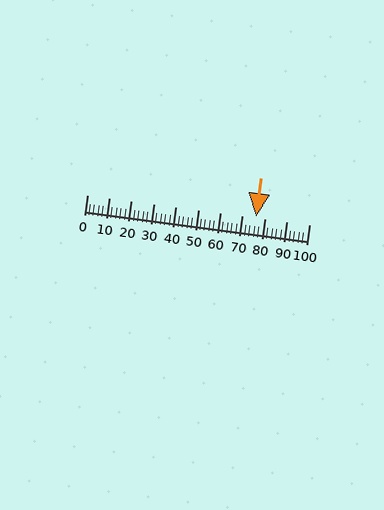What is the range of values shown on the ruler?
The ruler shows values from 0 to 100.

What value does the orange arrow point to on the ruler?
The orange arrow points to approximately 76.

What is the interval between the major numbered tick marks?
The major tick marks are spaced 10 units apart.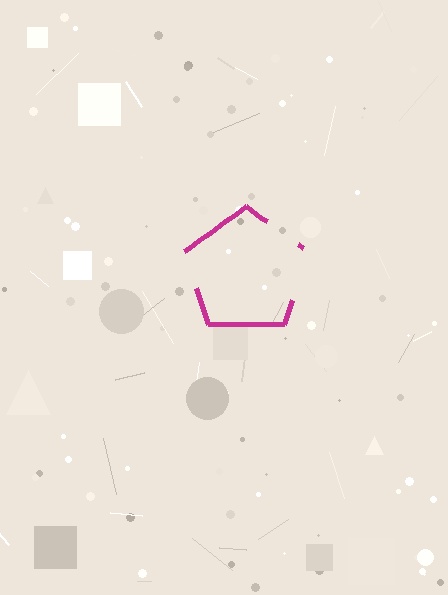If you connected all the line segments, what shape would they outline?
They would outline a pentagon.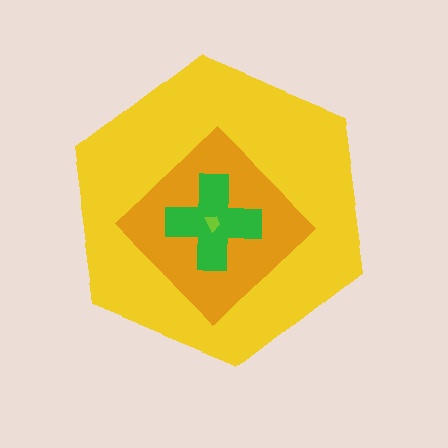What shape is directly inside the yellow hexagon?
The orange diamond.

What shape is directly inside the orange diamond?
The green cross.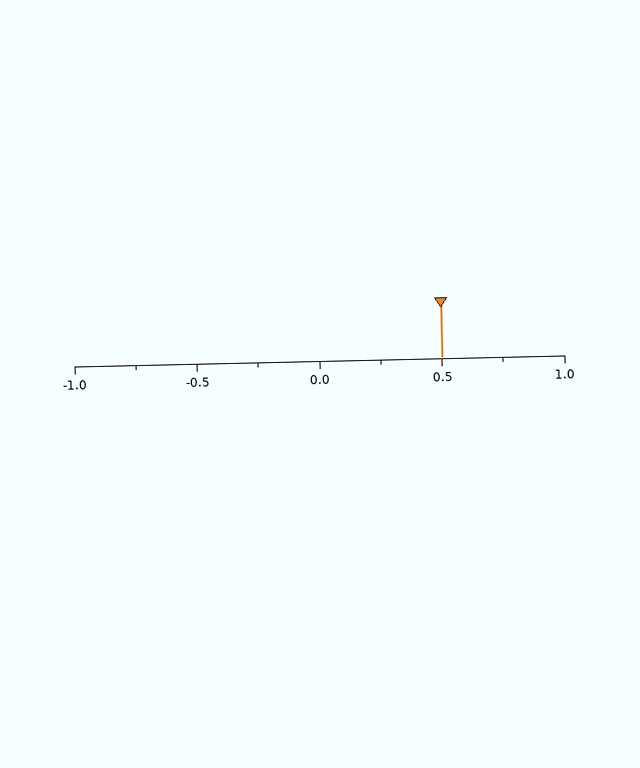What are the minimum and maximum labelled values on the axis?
The axis runs from -1.0 to 1.0.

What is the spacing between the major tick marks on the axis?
The major ticks are spaced 0.5 apart.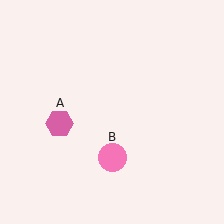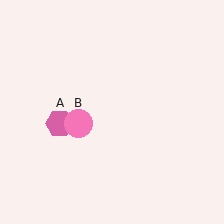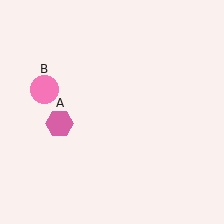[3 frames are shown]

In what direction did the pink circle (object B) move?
The pink circle (object B) moved up and to the left.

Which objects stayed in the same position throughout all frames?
Pink hexagon (object A) remained stationary.